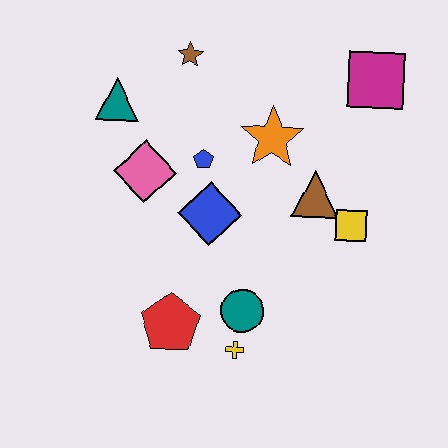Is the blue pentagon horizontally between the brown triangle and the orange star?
No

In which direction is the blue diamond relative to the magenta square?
The blue diamond is to the left of the magenta square.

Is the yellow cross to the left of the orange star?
Yes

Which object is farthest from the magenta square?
The red pentagon is farthest from the magenta square.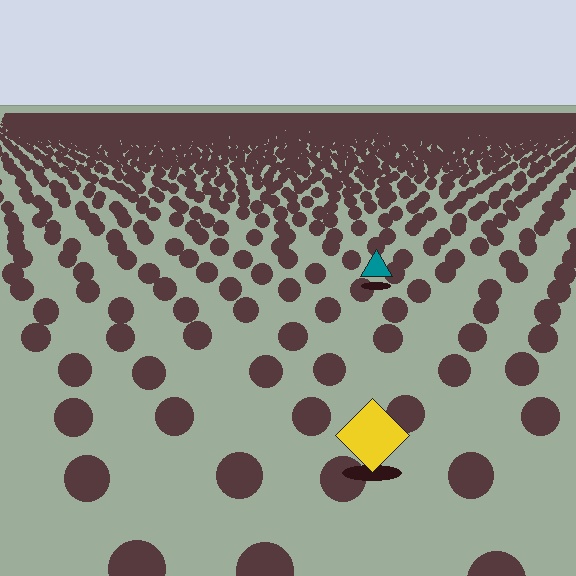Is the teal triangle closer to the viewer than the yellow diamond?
No. The yellow diamond is closer — you can tell from the texture gradient: the ground texture is coarser near it.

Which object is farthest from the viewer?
The teal triangle is farthest from the viewer. It appears smaller and the ground texture around it is denser.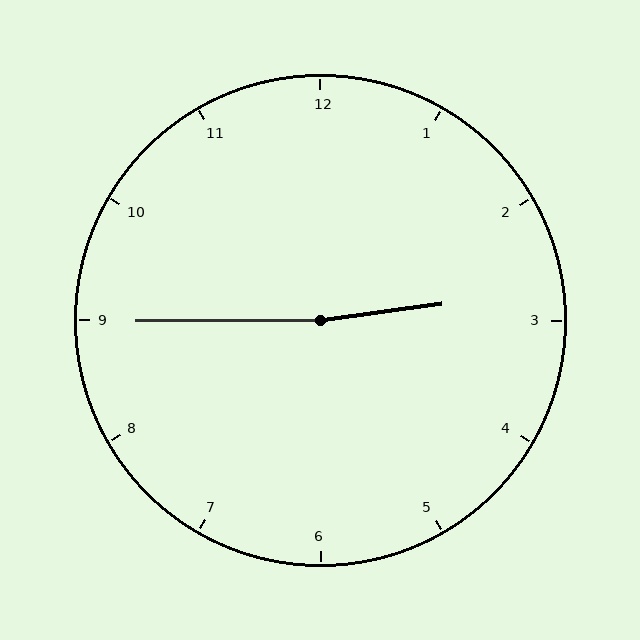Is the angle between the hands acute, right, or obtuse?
It is obtuse.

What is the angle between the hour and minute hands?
Approximately 172 degrees.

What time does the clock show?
2:45.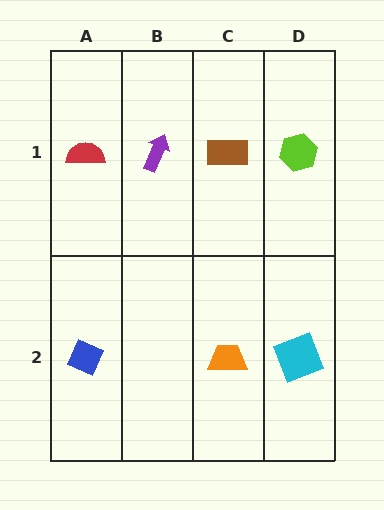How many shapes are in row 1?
4 shapes.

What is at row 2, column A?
A blue diamond.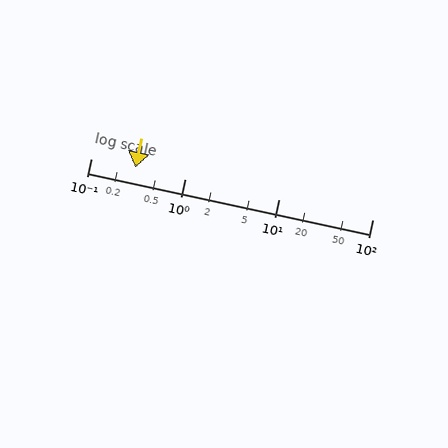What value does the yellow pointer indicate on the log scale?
The pointer indicates approximately 0.3.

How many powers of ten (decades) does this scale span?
The scale spans 3 decades, from 0.1 to 100.